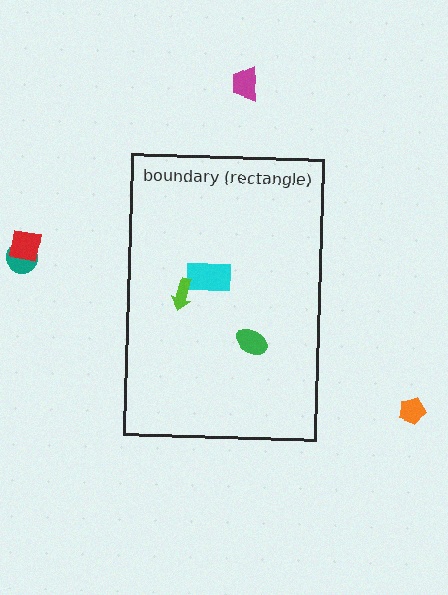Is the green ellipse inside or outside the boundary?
Inside.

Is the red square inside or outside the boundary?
Outside.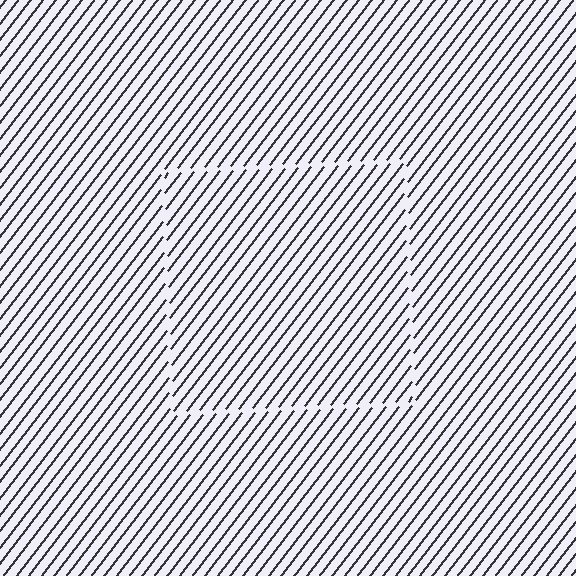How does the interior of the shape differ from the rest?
The interior of the shape contains the same grating, shifted by half a period — the contour is defined by the phase discontinuity where line-ends from the inner and outer gratings abut.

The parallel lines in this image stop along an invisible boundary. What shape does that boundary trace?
An illusory square. The interior of the shape contains the same grating, shifted by half a period — the contour is defined by the phase discontinuity where line-ends from the inner and outer gratings abut.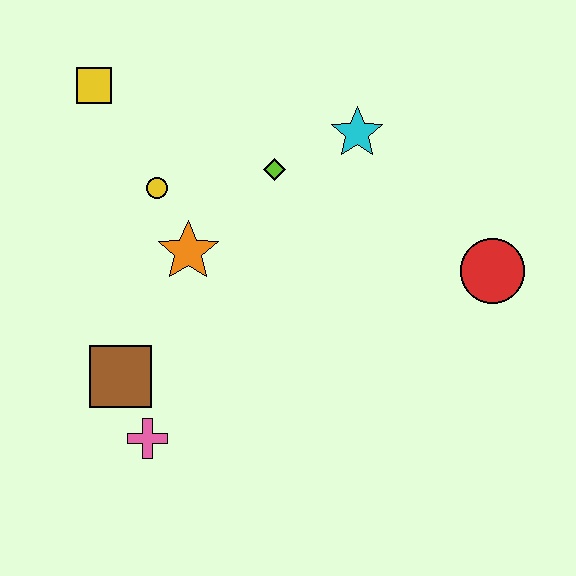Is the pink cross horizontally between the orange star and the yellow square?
Yes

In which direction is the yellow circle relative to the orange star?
The yellow circle is above the orange star.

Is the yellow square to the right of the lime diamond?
No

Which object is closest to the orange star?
The yellow circle is closest to the orange star.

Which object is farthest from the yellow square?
The red circle is farthest from the yellow square.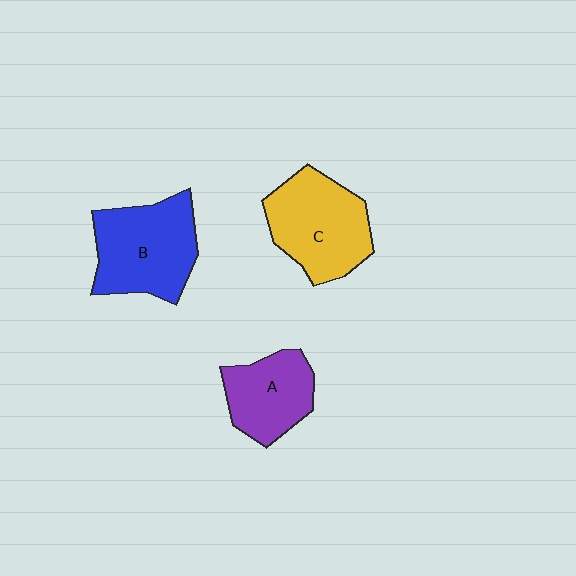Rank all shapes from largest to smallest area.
From largest to smallest: B (blue), C (yellow), A (purple).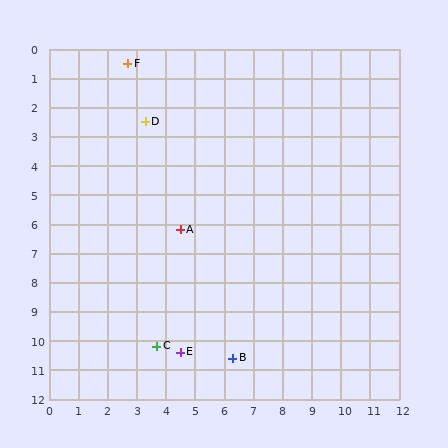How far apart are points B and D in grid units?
Points B and D are about 8.6 grid units apart.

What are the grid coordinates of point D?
Point D is at approximately (3.3, 2.5).